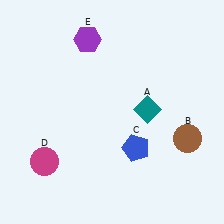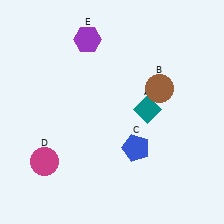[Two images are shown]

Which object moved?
The brown circle (B) moved up.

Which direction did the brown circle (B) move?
The brown circle (B) moved up.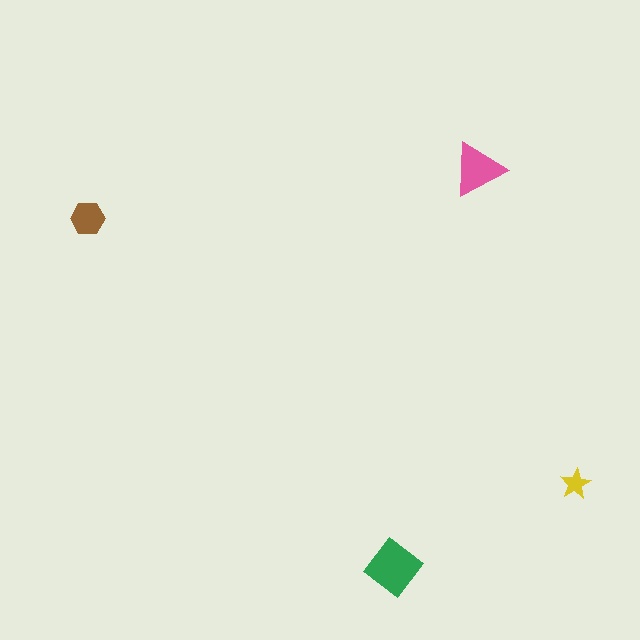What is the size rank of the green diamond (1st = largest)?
1st.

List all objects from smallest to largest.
The yellow star, the brown hexagon, the pink triangle, the green diamond.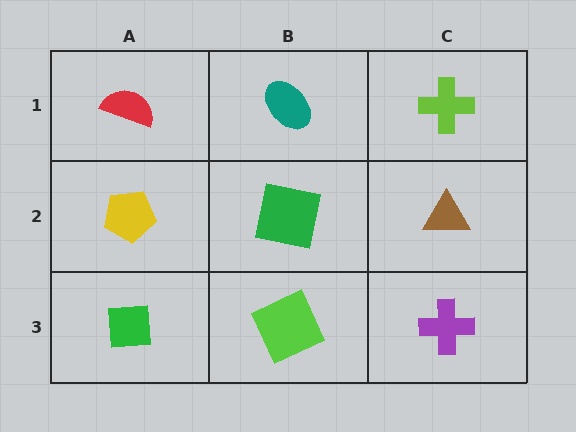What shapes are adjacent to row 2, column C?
A lime cross (row 1, column C), a purple cross (row 3, column C), a green square (row 2, column B).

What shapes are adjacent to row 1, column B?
A green square (row 2, column B), a red semicircle (row 1, column A), a lime cross (row 1, column C).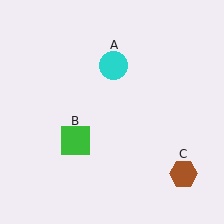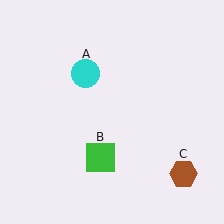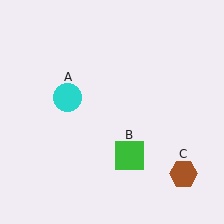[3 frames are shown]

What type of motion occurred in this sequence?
The cyan circle (object A), green square (object B) rotated counterclockwise around the center of the scene.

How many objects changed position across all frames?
2 objects changed position: cyan circle (object A), green square (object B).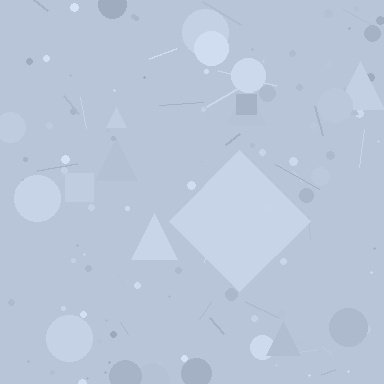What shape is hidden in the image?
A diamond is hidden in the image.